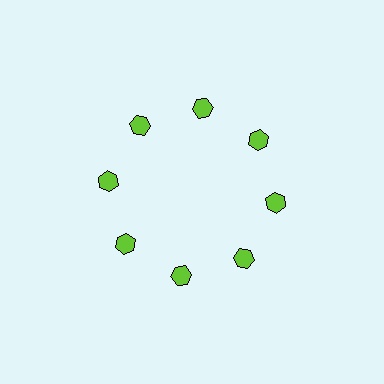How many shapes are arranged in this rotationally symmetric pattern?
There are 8 shapes, arranged in 8 groups of 1.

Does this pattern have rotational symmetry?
Yes, this pattern has 8-fold rotational symmetry. It looks the same after rotating 45 degrees around the center.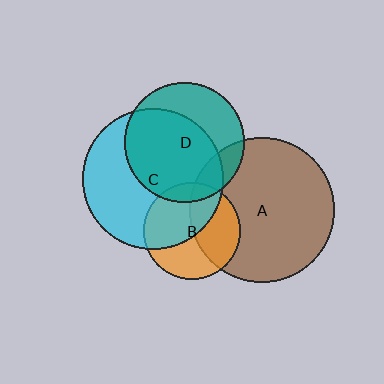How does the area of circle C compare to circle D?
Approximately 1.4 times.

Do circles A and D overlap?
Yes.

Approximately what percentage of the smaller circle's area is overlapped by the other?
Approximately 15%.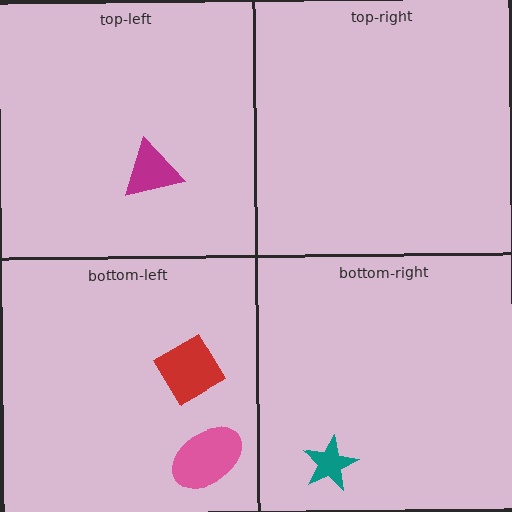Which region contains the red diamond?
The bottom-left region.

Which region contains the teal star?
The bottom-right region.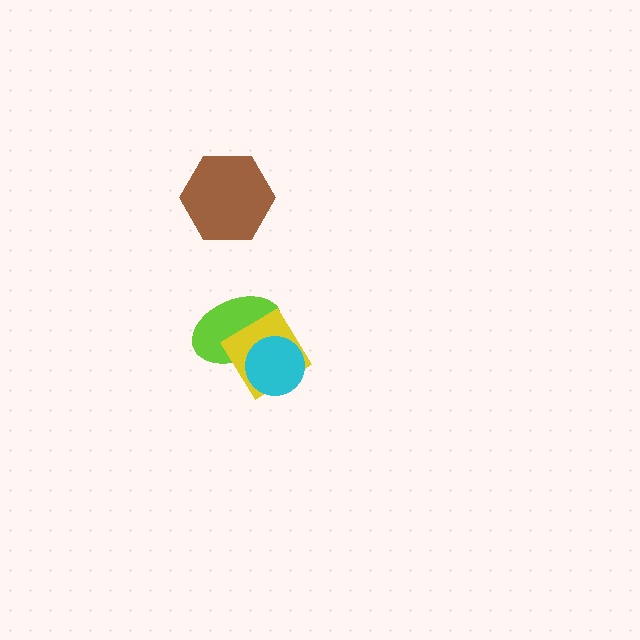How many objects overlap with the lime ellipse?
2 objects overlap with the lime ellipse.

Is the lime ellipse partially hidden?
Yes, it is partially covered by another shape.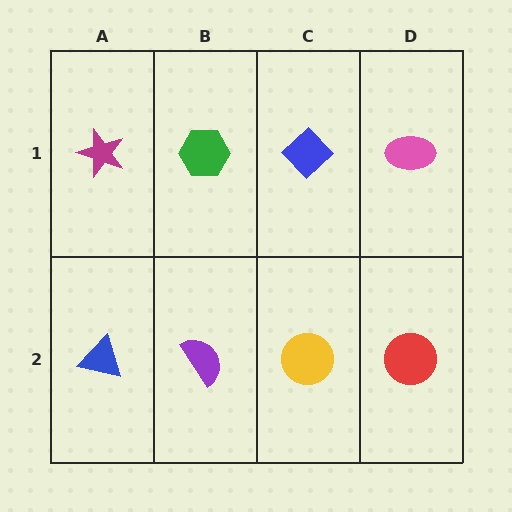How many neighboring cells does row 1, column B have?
3.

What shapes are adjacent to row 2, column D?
A pink ellipse (row 1, column D), a yellow circle (row 2, column C).